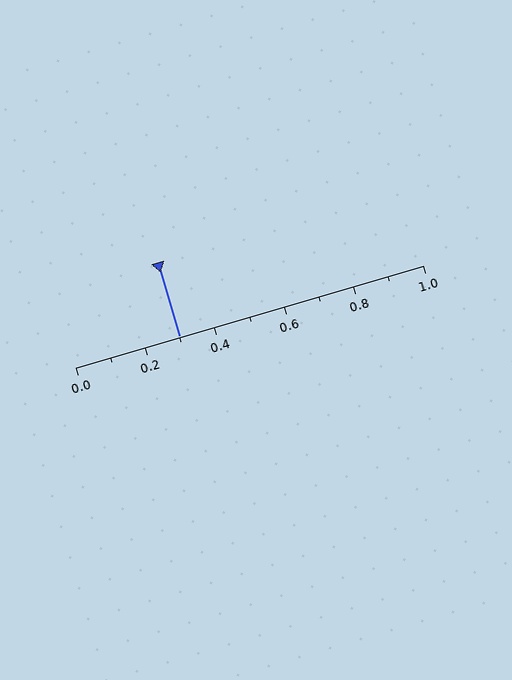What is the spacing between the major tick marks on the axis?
The major ticks are spaced 0.2 apart.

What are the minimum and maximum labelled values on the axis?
The axis runs from 0.0 to 1.0.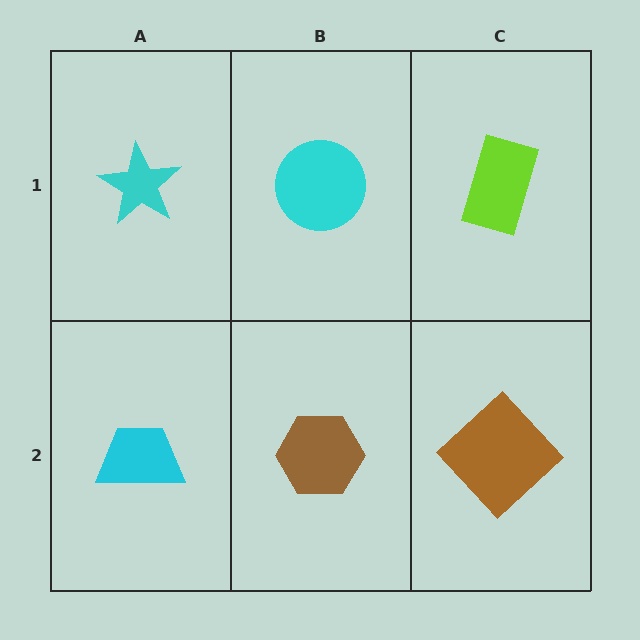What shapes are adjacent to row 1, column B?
A brown hexagon (row 2, column B), a cyan star (row 1, column A), a lime rectangle (row 1, column C).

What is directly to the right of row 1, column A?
A cyan circle.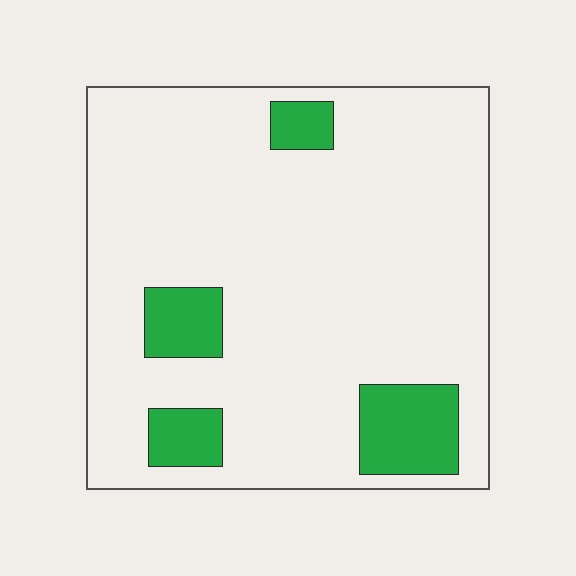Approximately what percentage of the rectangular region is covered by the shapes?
Approximately 15%.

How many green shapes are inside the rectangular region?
4.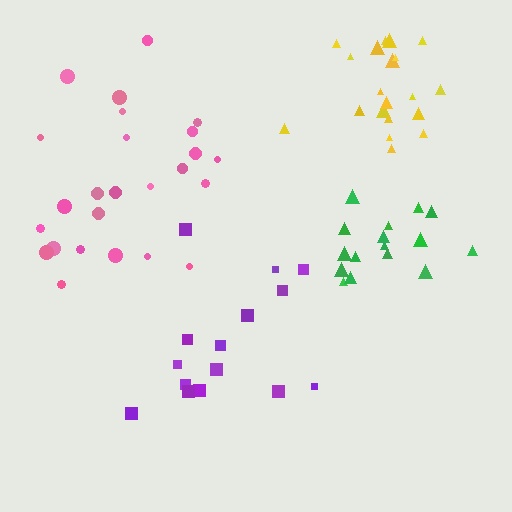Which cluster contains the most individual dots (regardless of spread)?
Pink (25).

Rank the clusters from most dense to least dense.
green, yellow, pink, purple.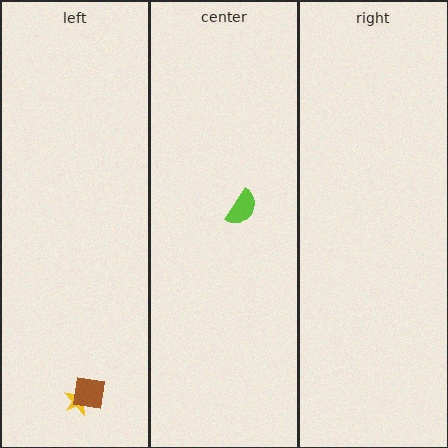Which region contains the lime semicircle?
The center region.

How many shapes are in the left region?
2.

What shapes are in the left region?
The yellow star, the brown square.